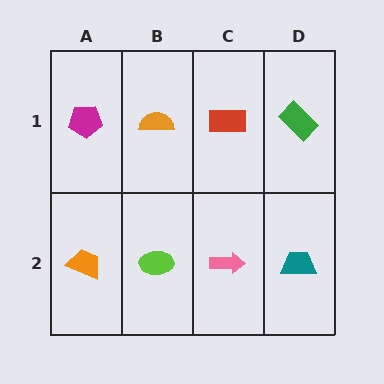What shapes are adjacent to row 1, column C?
A pink arrow (row 2, column C), an orange semicircle (row 1, column B), a green rectangle (row 1, column D).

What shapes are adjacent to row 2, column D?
A green rectangle (row 1, column D), a pink arrow (row 2, column C).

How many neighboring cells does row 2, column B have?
3.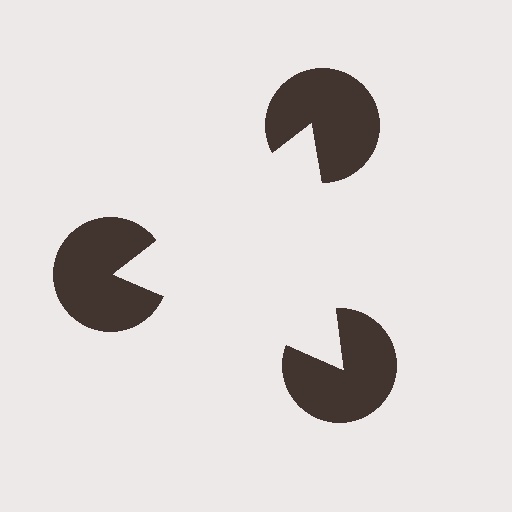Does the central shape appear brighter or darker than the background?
It typically appears slightly brighter than the background, even though no actual brightness change is drawn.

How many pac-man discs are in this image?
There are 3 — one at each vertex of the illusory triangle.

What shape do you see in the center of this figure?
An illusory triangle — its edges are inferred from the aligned wedge cuts in the pac-man discs, not physically drawn.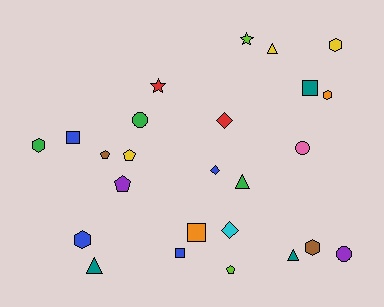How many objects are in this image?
There are 25 objects.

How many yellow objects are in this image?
There are 3 yellow objects.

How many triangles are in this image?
There are 4 triangles.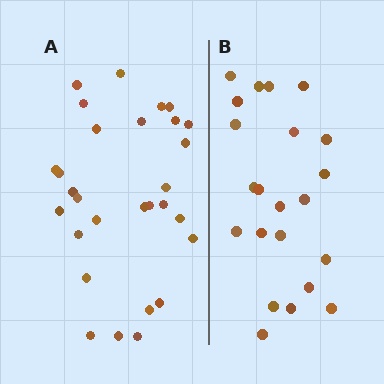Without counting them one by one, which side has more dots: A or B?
Region A (the left region) has more dots.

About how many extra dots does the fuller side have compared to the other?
Region A has roughly 8 or so more dots than region B.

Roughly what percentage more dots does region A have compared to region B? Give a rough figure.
About 30% more.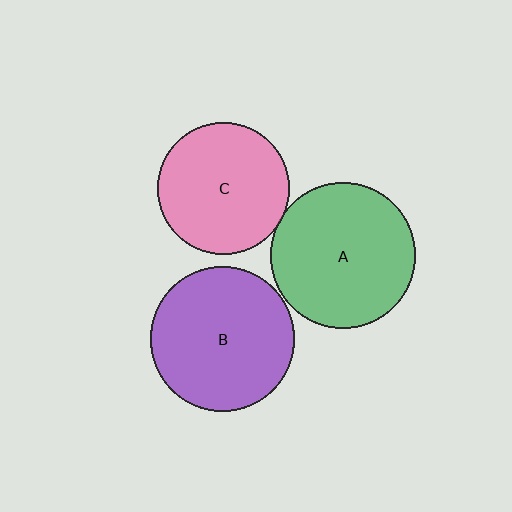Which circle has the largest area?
Circle A (green).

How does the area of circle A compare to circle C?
Approximately 1.2 times.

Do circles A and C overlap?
Yes.